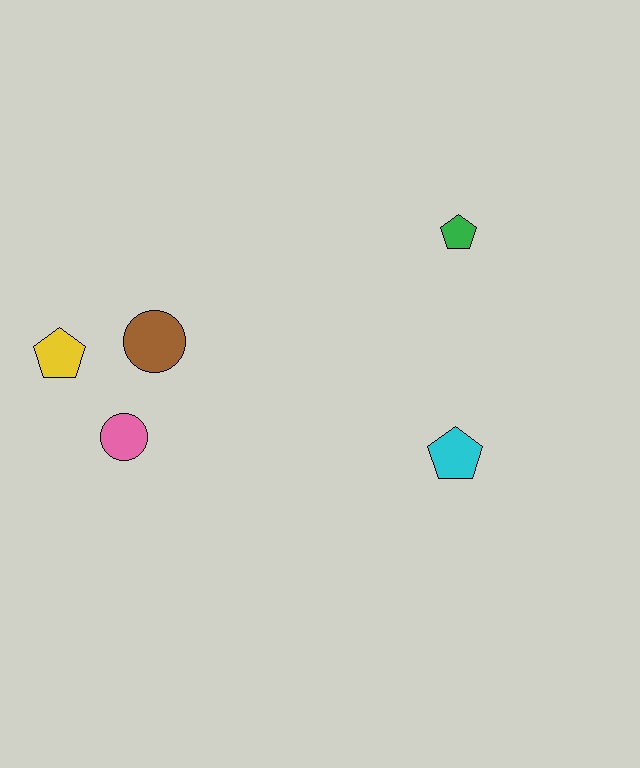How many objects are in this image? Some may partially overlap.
There are 5 objects.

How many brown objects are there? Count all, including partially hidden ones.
There is 1 brown object.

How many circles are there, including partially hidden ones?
There are 2 circles.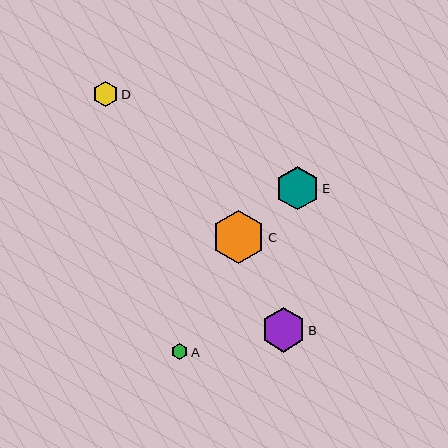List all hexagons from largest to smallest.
From largest to smallest: C, B, E, D, A.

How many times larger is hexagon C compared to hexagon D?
Hexagon C is approximately 2.1 times the size of hexagon D.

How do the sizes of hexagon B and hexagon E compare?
Hexagon B and hexagon E are approximately the same size.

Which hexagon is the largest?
Hexagon C is the largest with a size of approximately 53 pixels.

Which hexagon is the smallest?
Hexagon A is the smallest with a size of approximately 16 pixels.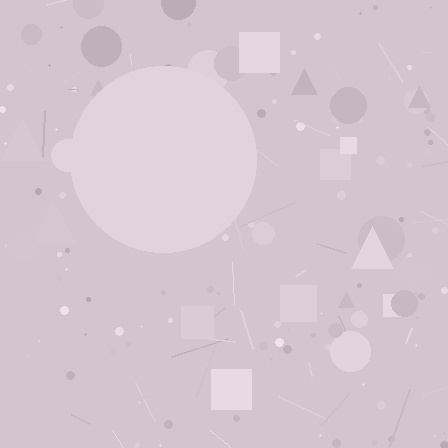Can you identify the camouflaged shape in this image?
The camouflaged shape is a circle.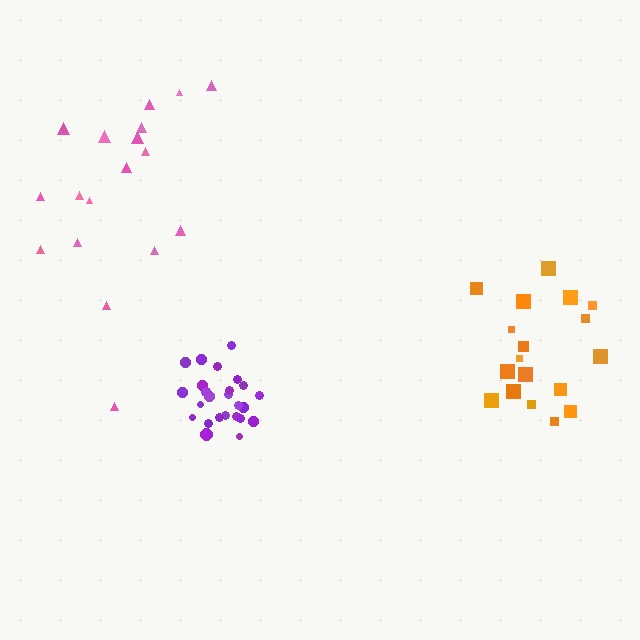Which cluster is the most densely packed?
Purple.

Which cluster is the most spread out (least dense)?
Pink.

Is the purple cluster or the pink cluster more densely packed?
Purple.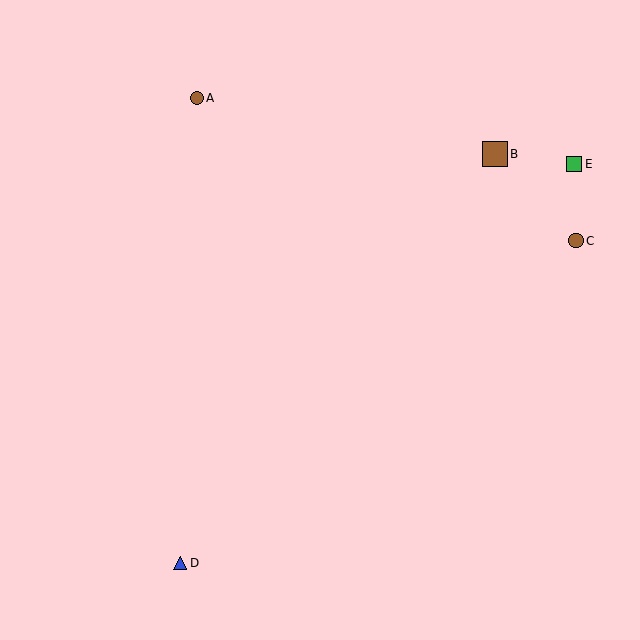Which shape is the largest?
The brown square (labeled B) is the largest.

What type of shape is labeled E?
Shape E is a green square.